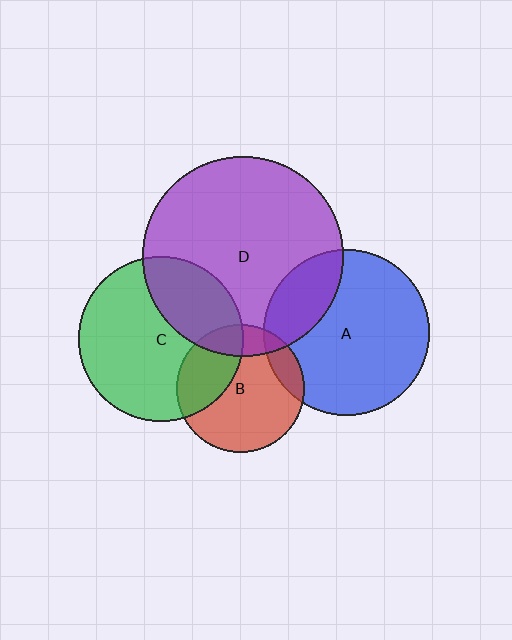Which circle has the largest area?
Circle D (purple).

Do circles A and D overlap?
Yes.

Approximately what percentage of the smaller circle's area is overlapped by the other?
Approximately 20%.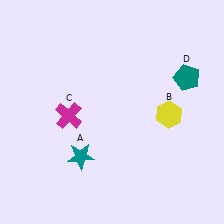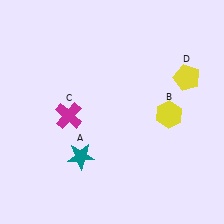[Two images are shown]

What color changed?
The pentagon (D) changed from teal in Image 1 to yellow in Image 2.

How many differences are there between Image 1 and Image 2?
There is 1 difference between the two images.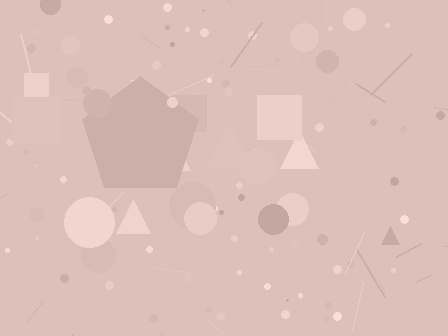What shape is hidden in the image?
A pentagon is hidden in the image.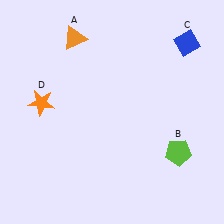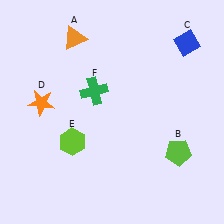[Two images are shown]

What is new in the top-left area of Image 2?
A green cross (F) was added in the top-left area of Image 2.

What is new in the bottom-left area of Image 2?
A lime hexagon (E) was added in the bottom-left area of Image 2.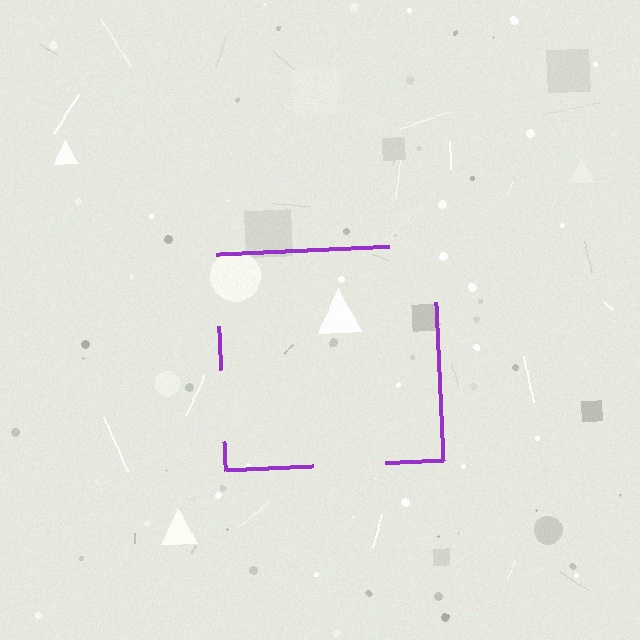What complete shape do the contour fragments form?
The contour fragments form a square.